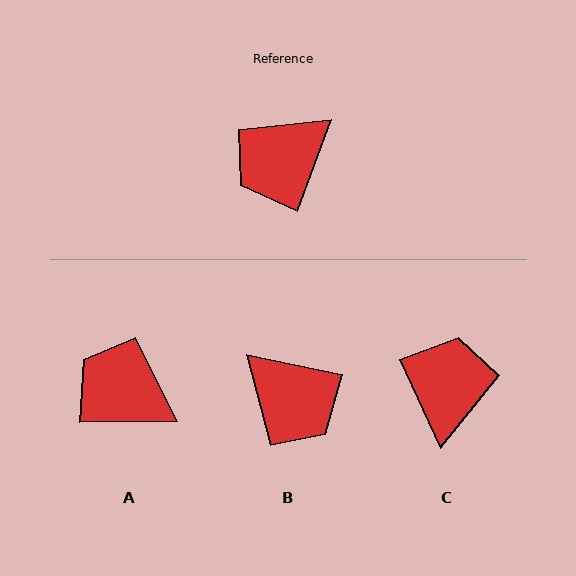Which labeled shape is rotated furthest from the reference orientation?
C, about 135 degrees away.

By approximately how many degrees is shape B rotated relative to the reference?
Approximately 99 degrees counter-clockwise.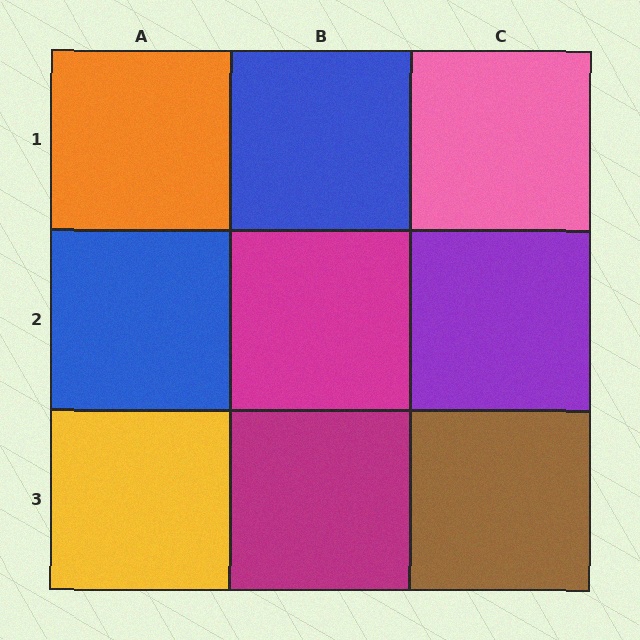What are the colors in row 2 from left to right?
Blue, magenta, purple.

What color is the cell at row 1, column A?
Orange.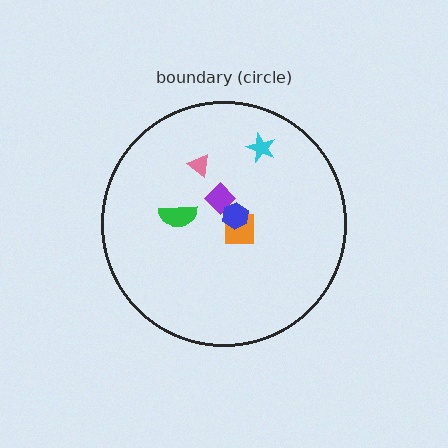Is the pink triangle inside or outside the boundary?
Inside.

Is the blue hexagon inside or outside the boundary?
Inside.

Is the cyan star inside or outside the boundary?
Inside.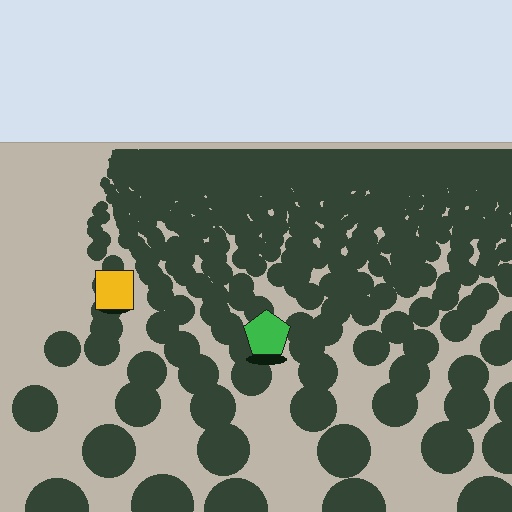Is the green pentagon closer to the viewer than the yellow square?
Yes. The green pentagon is closer — you can tell from the texture gradient: the ground texture is coarser near it.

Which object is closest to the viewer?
The green pentagon is closest. The texture marks near it are larger and more spread out.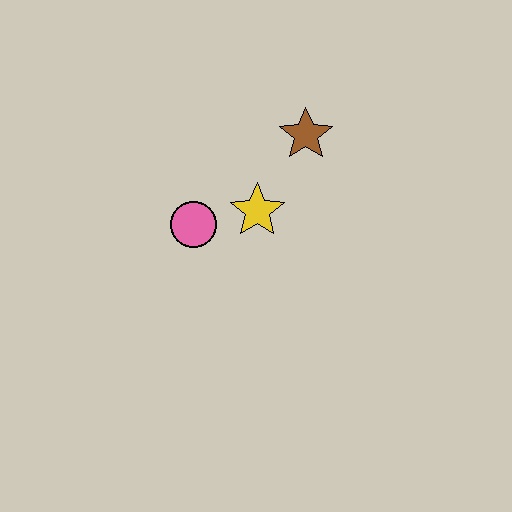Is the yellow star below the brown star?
Yes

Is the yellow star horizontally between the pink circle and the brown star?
Yes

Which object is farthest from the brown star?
The pink circle is farthest from the brown star.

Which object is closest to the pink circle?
The yellow star is closest to the pink circle.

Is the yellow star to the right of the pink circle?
Yes